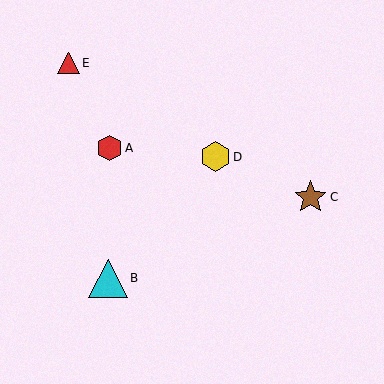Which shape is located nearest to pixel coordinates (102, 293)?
The cyan triangle (labeled B) at (108, 278) is nearest to that location.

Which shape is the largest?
The cyan triangle (labeled B) is the largest.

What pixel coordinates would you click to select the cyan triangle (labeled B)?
Click at (108, 278) to select the cyan triangle B.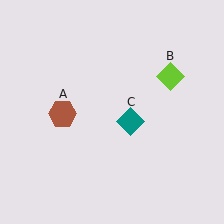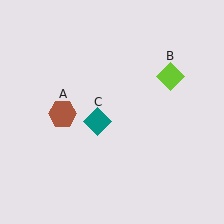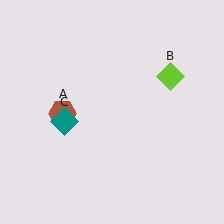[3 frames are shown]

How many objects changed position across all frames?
1 object changed position: teal diamond (object C).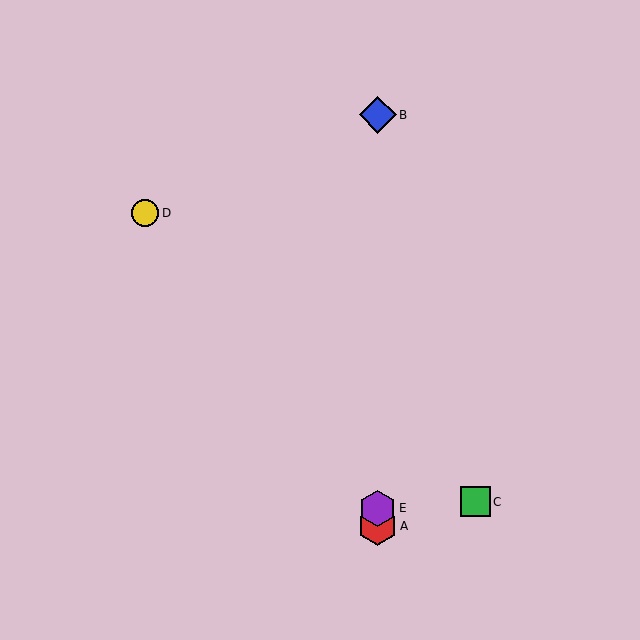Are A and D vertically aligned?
No, A is at x≈378 and D is at x≈145.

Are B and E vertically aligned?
Yes, both are at x≈378.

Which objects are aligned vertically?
Objects A, B, E are aligned vertically.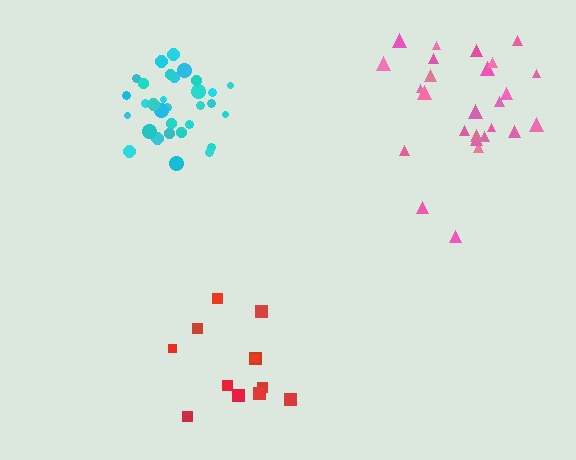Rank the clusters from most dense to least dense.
cyan, red, pink.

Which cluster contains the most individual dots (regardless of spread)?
Cyan (31).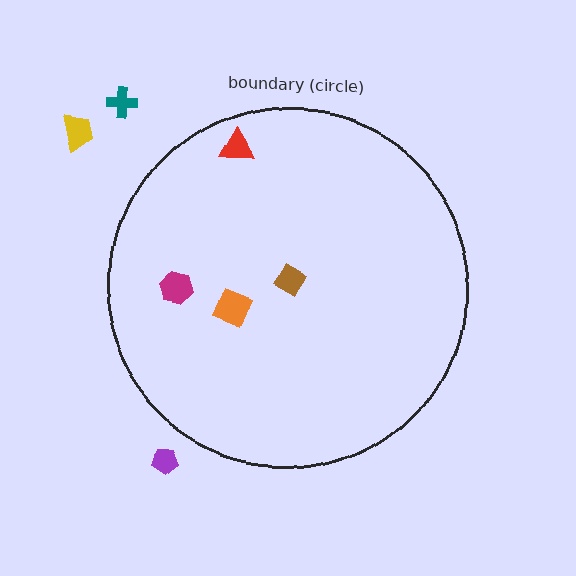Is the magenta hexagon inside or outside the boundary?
Inside.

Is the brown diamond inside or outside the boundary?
Inside.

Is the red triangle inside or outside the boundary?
Inside.